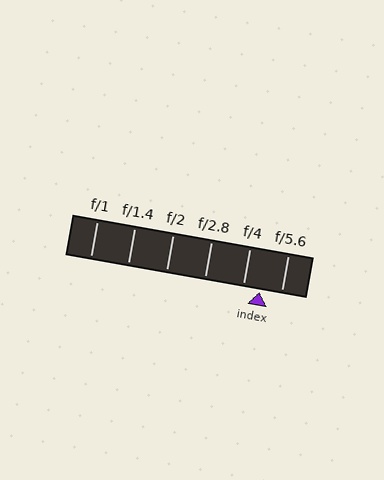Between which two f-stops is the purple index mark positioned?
The index mark is between f/4 and f/5.6.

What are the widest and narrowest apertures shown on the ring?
The widest aperture shown is f/1 and the narrowest is f/5.6.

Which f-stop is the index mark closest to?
The index mark is closest to f/4.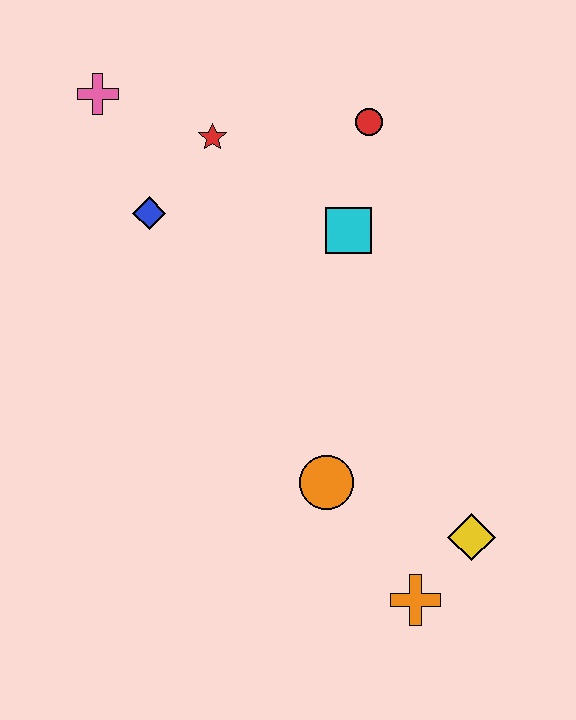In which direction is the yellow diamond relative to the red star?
The yellow diamond is below the red star.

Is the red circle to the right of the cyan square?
Yes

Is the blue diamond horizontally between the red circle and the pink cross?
Yes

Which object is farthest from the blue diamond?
The orange cross is farthest from the blue diamond.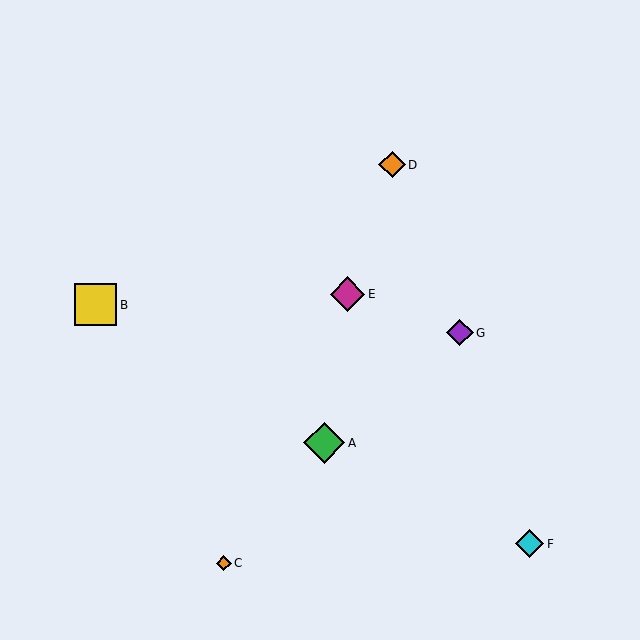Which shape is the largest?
The yellow square (labeled B) is the largest.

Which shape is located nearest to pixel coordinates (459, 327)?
The purple diamond (labeled G) at (460, 333) is nearest to that location.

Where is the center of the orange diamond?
The center of the orange diamond is at (224, 563).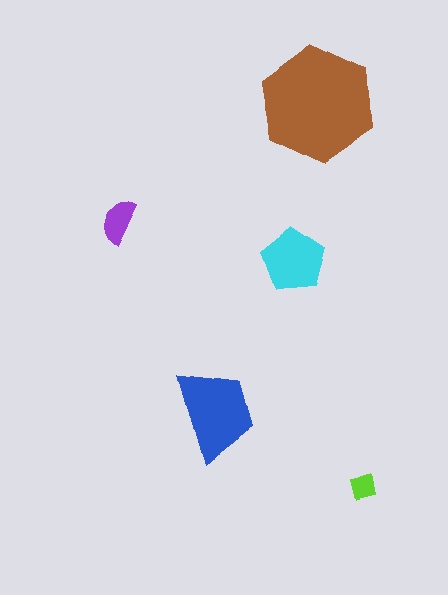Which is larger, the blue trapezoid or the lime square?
The blue trapezoid.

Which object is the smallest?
The lime square.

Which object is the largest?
The brown hexagon.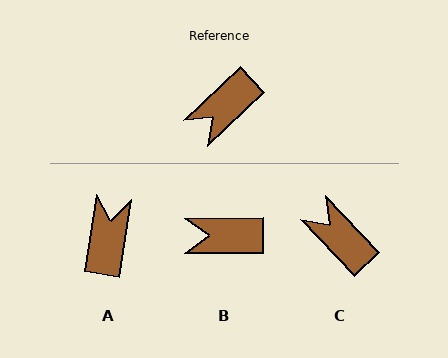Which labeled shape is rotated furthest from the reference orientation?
A, about 142 degrees away.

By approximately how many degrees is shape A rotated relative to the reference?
Approximately 142 degrees clockwise.